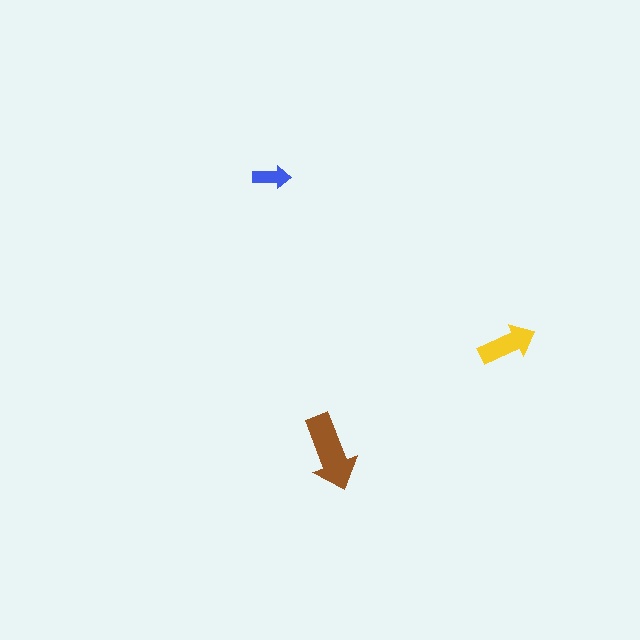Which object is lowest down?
The brown arrow is bottommost.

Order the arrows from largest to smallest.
the brown one, the yellow one, the blue one.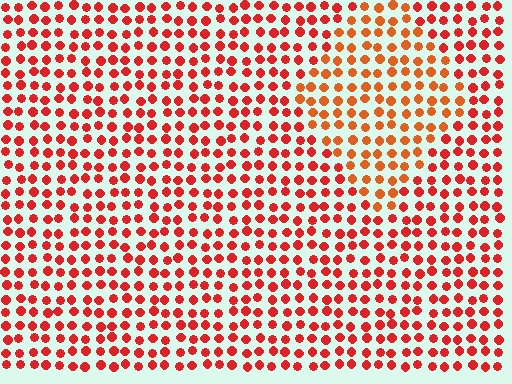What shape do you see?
I see a diamond.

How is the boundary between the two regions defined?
The boundary is defined purely by a slight shift in hue (about 22 degrees). Spacing, size, and orientation are identical on both sides.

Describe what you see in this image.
The image is filled with small red elements in a uniform arrangement. A diamond-shaped region is visible where the elements are tinted to a slightly different hue, forming a subtle color boundary.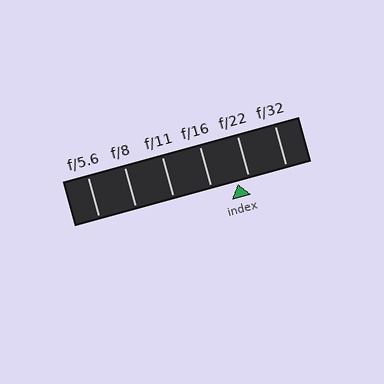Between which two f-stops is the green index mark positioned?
The index mark is between f/16 and f/22.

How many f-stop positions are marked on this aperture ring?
There are 6 f-stop positions marked.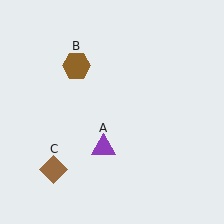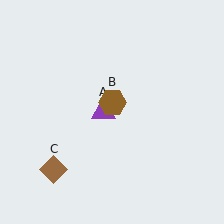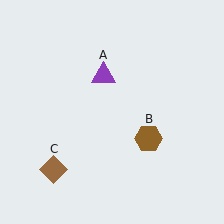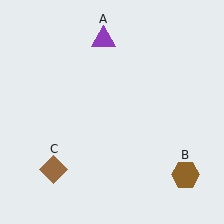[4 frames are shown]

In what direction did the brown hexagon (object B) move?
The brown hexagon (object B) moved down and to the right.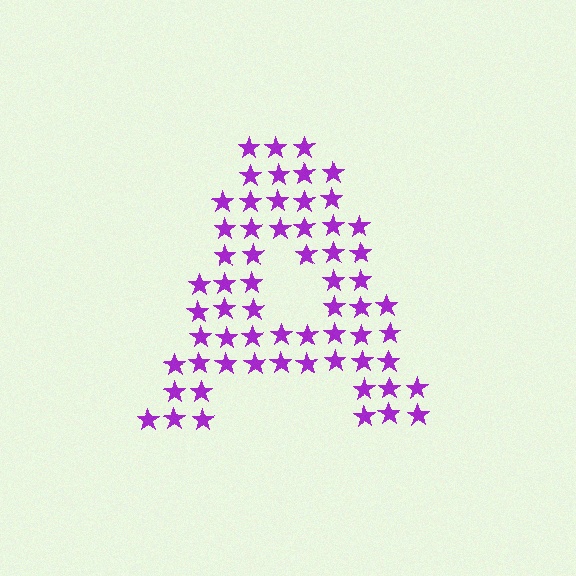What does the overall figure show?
The overall figure shows the letter A.